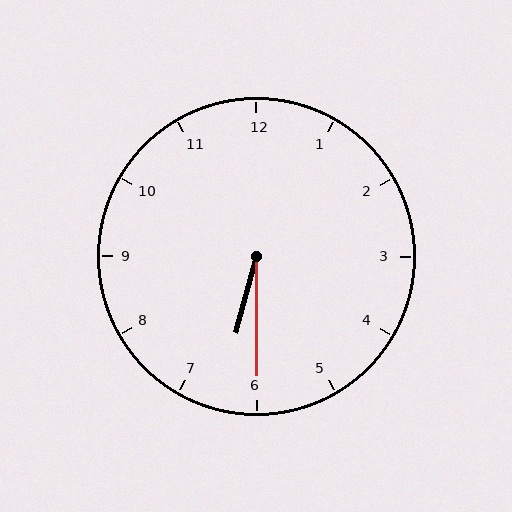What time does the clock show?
6:30.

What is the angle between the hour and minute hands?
Approximately 15 degrees.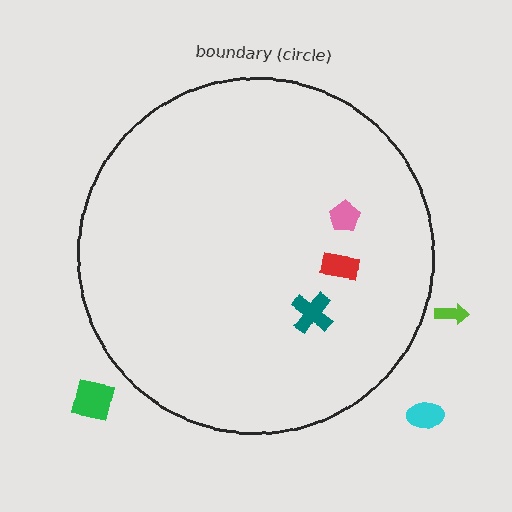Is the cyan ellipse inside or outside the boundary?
Outside.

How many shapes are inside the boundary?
3 inside, 3 outside.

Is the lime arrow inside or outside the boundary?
Outside.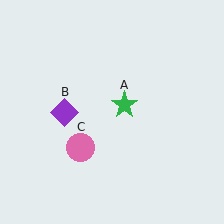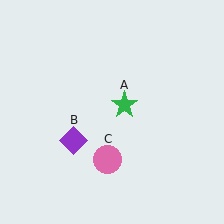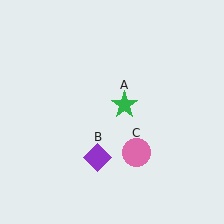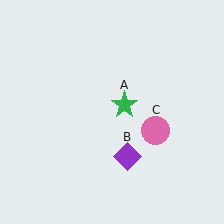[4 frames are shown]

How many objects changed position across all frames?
2 objects changed position: purple diamond (object B), pink circle (object C).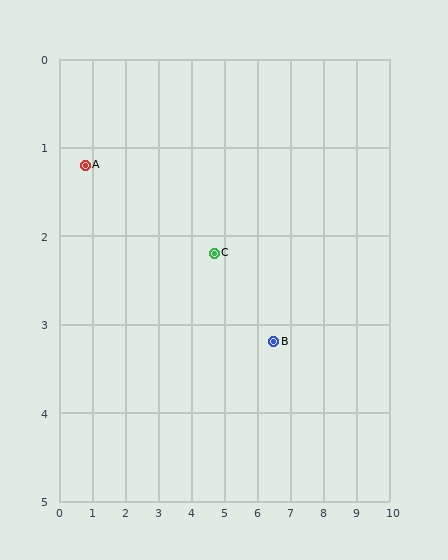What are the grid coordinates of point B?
Point B is at approximately (6.5, 3.2).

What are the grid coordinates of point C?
Point C is at approximately (4.7, 2.2).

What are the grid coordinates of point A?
Point A is at approximately (0.8, 1.2).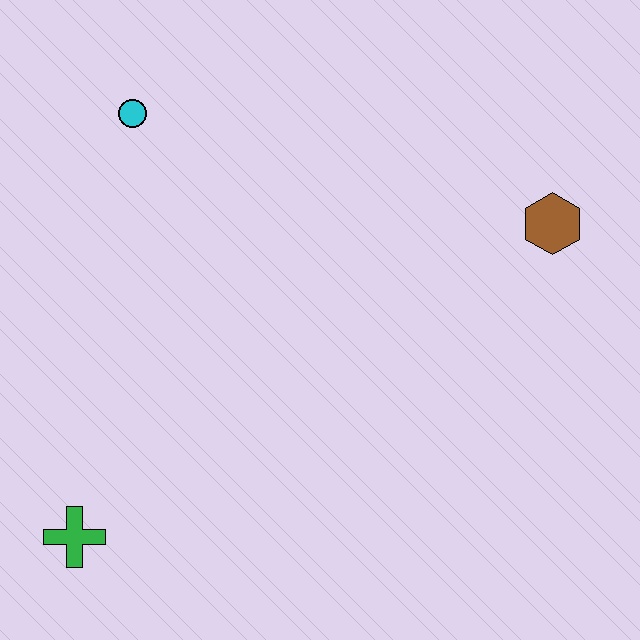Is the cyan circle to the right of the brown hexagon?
No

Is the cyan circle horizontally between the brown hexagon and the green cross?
Yes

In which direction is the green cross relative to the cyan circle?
The green cross is below the cyan circle.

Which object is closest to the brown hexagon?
The cyan circle is closest to the brown hexagon.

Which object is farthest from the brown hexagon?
The green cross is farthest from the brown hexagon.